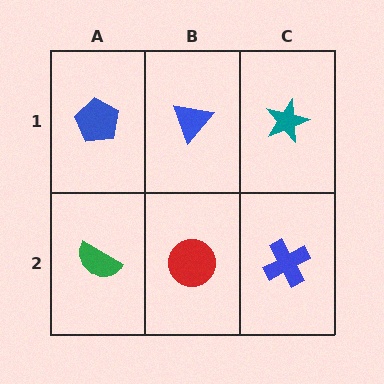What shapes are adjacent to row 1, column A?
A green semicircle (row 2, column A), a blue triangle (row 1, column B).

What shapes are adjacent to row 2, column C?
A teal star (row 1, column C), a red circle (row 2, column B).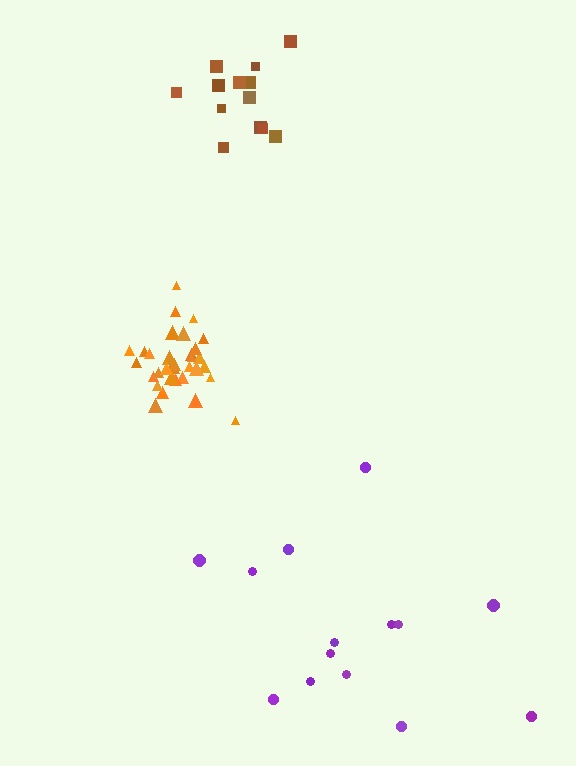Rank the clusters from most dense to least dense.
orange, brown, purple.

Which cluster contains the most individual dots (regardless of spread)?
Orange (32).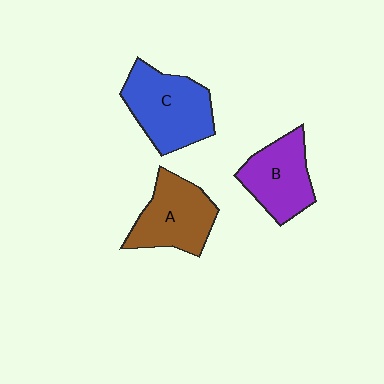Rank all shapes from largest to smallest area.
From largest to smallest: C (blue), A (brown), B (purple).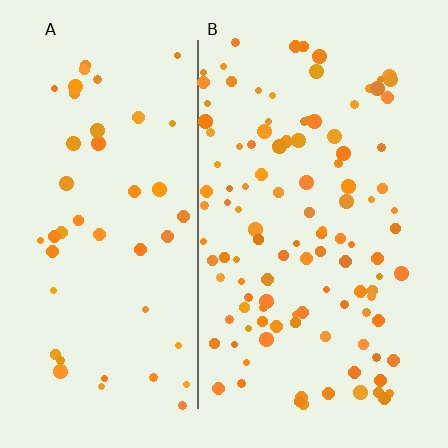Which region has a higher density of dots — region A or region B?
B (the right).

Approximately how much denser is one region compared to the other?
Approximately 2.4× — region B over region A.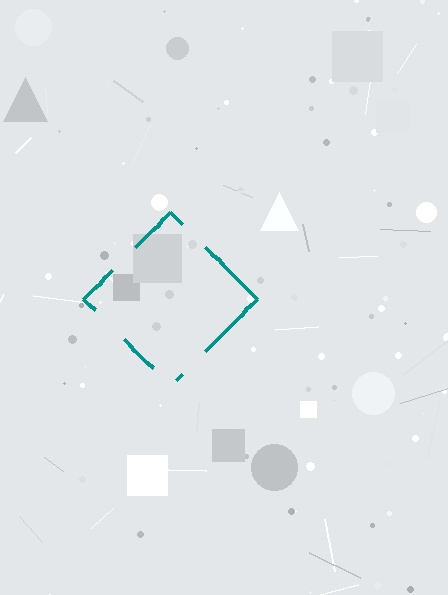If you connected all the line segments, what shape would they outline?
They would outline a diamond.